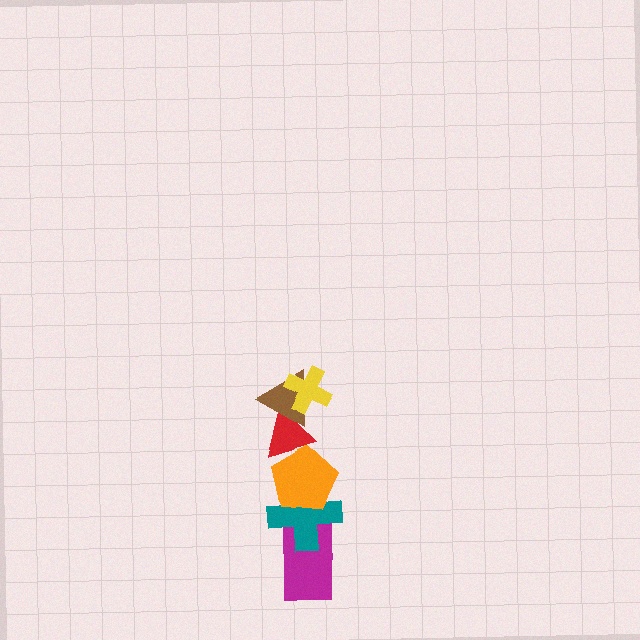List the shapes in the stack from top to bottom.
From top to bottom: the yellow cross, the brown triangle, the red triangle, the orange pentagon, the teal cross, the magenta rectangle.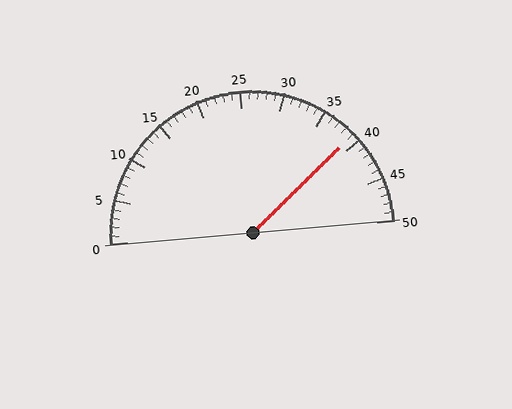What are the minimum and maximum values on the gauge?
The gauge ranges from 0 to 50.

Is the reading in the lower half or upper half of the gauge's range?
The reading is in the upper half of the range (0 to 50).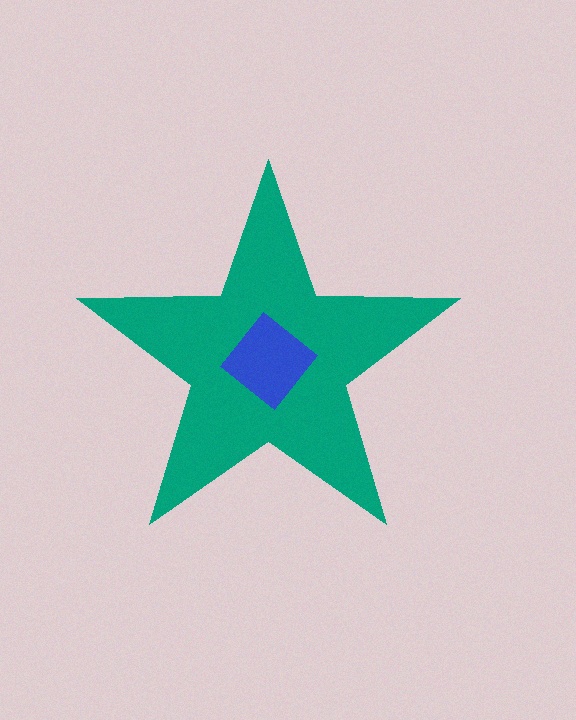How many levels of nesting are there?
2.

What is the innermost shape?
The blue diamond.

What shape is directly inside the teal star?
The blue diamond.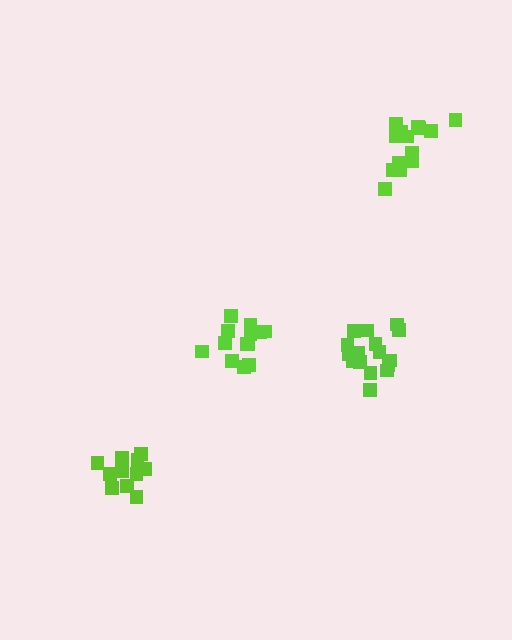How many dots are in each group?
Group 1: 16 dots, Group 2: 12 dots, Group 3: 13 dots, Group 4: 14 dots (55 total).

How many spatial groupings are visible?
There are 4 spatial groupings.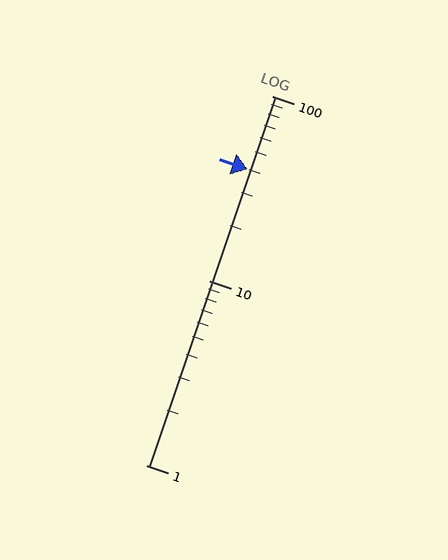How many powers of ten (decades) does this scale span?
The scale spans 2 decades, from 1 to 100.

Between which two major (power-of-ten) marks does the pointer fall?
The pointer is between 10 and 100.